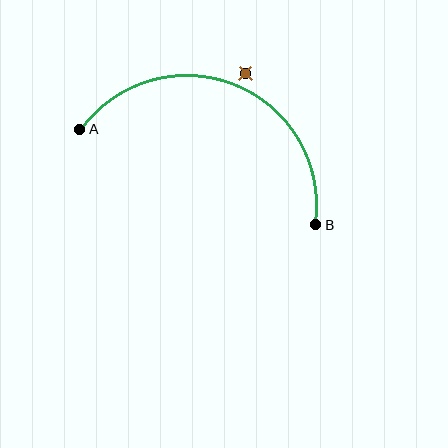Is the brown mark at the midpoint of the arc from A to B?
No — the brown mark does not lie on the arc at all. It sits slightly outside the curve.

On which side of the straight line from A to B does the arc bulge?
The arc bulges above the straight line connecting A and B.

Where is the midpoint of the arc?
The arc midpoint is the point on the curve farthest from the straight line joining A and B. It sits above that line.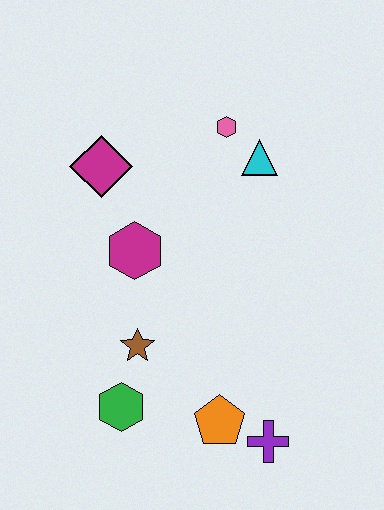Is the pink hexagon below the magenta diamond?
No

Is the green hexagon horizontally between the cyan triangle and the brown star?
No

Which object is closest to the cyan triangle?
The pink hexagon is closest to the cyan triangle.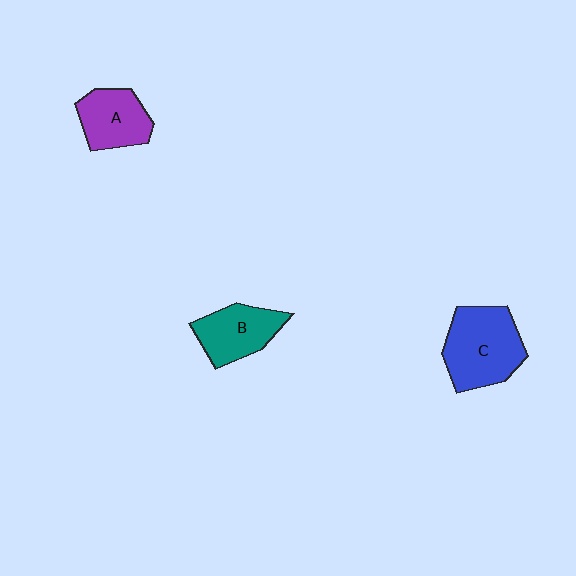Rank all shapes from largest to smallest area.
From largest to smallest: C (blue), B (teal), A (purple).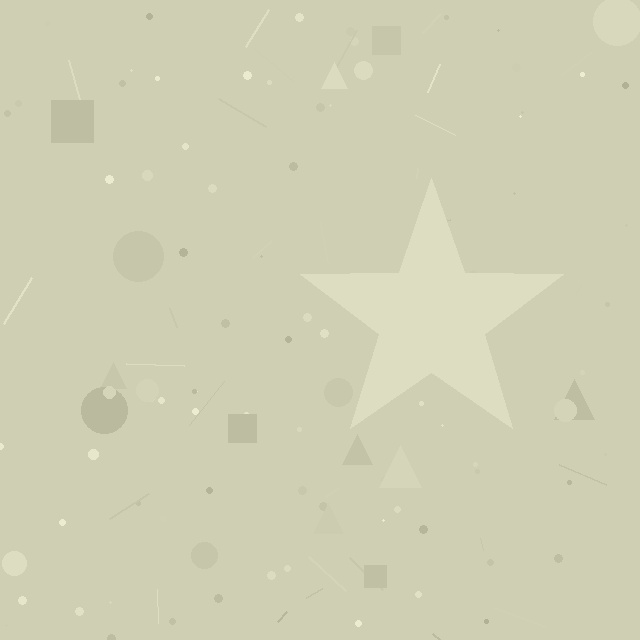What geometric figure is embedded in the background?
A star is embedded in the background.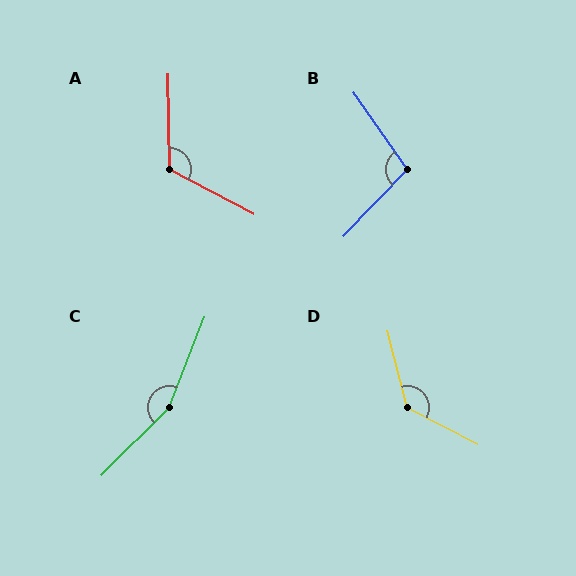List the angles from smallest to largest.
B (101°), A (119°), D (132°), C (156°).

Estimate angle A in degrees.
Approximately 119 degrees.